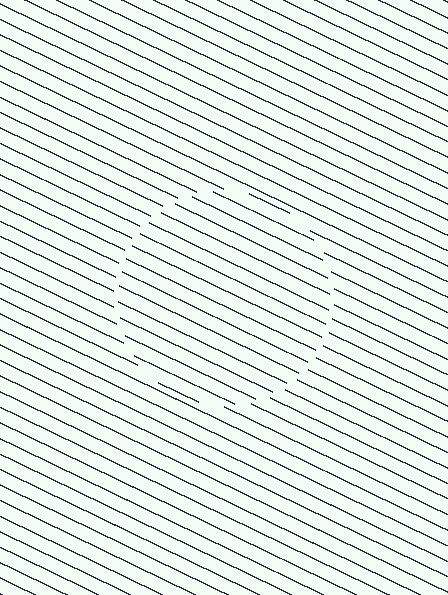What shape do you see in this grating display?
An illusory circle. The interior of the shape contains the same grating, shifted by half a period — the contour is defined by the phase discontinuity where line-ends from the inner and outer gratings abut.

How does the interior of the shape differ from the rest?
The interior of the shape contains the same grating, shifted by half a period — the contour is defined by the phase discontinuity where line-ends from the inner and outer gratings abut.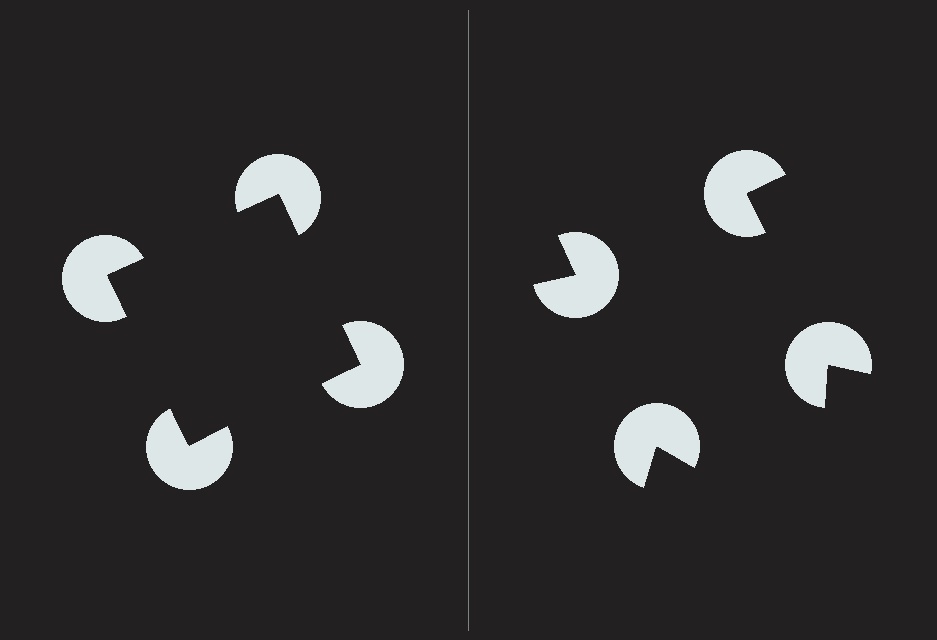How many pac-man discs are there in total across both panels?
8 — 4 on each side.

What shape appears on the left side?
An illusory square.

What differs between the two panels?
The pac-man discs are positioned identically on both sides; only the wedge orientations differ. On the left they align to a square; on the right they are misaligned.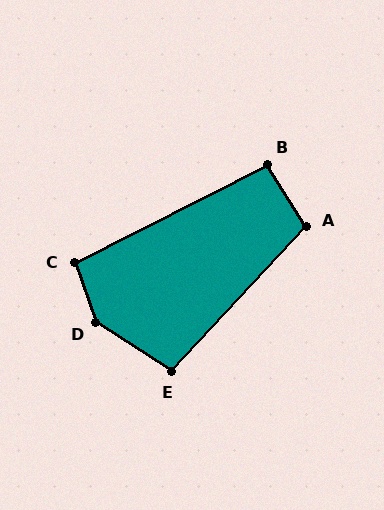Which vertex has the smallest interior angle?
B, at approximately 95 degrees.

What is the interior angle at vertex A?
Approximately 105 degrees (obtuse).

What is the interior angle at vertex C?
Approximately 98 degrees (obtuse).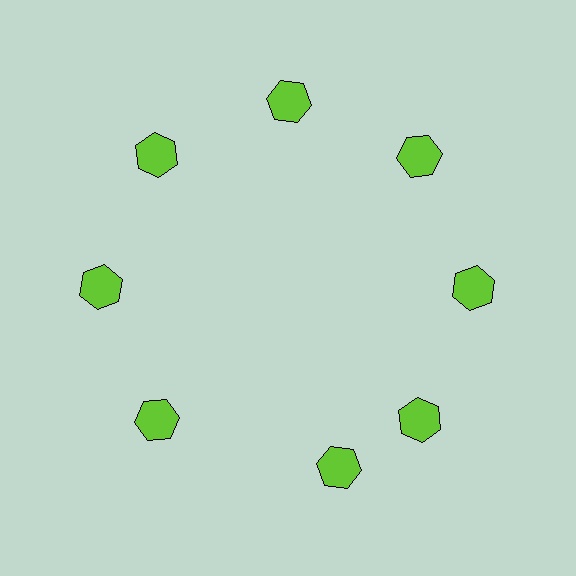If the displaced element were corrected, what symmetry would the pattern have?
It would have 8-fold rotational symmetry — the pattern would map onto itself every 45 degrees.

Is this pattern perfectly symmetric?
No. The 8 lime hexagons are arranged in a ring, but one element near the 6 o'clock position is rotated out of alignment along the ring, breaking the 8-fold rotational symmetry.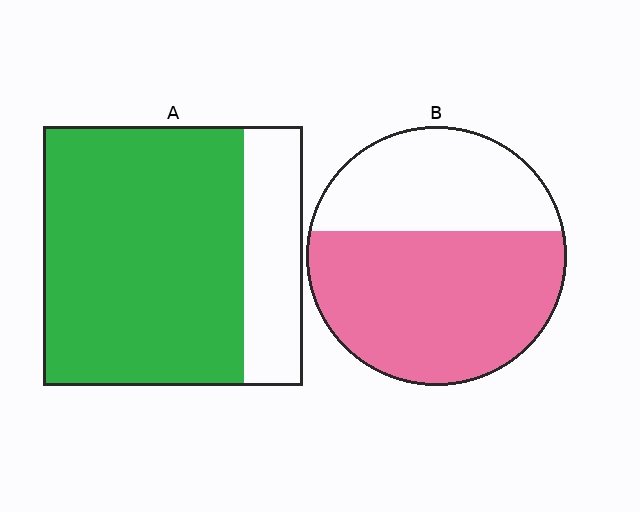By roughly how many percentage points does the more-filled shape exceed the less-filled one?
By roughly 15 percentage points (A over B).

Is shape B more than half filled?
Yes.